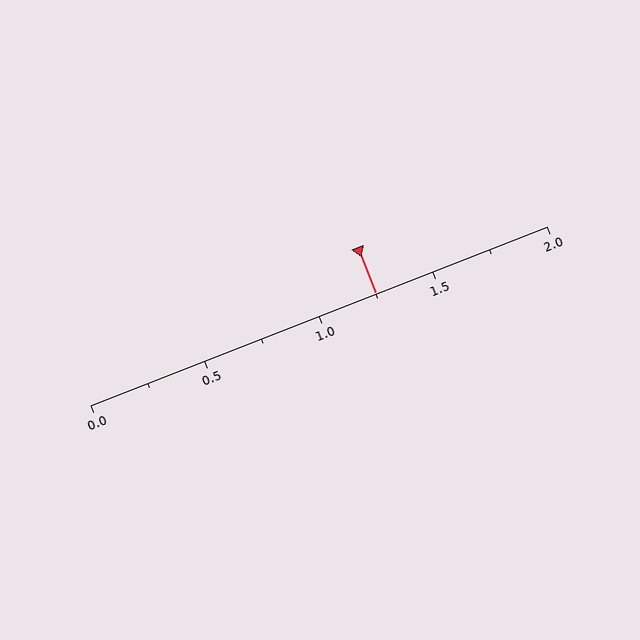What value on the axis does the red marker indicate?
The marker indicates approximately 1.25.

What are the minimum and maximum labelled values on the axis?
The axis runs from 0.0 to 2.0.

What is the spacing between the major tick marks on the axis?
The major ticks are spaced 0.5 apart.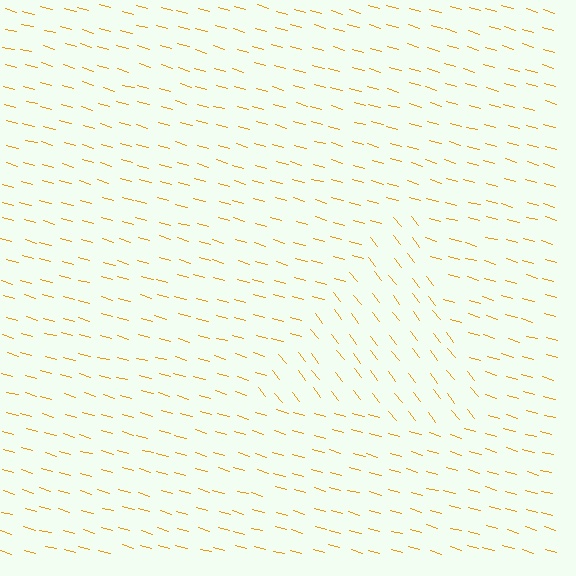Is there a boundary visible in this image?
Yes, there is a texture boundary formed by a change in line orientation.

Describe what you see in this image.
The image is filled with small orange line segments. A triangle region in the image has lines oriented differently from the surrounding lines, creating a visible texture boundary.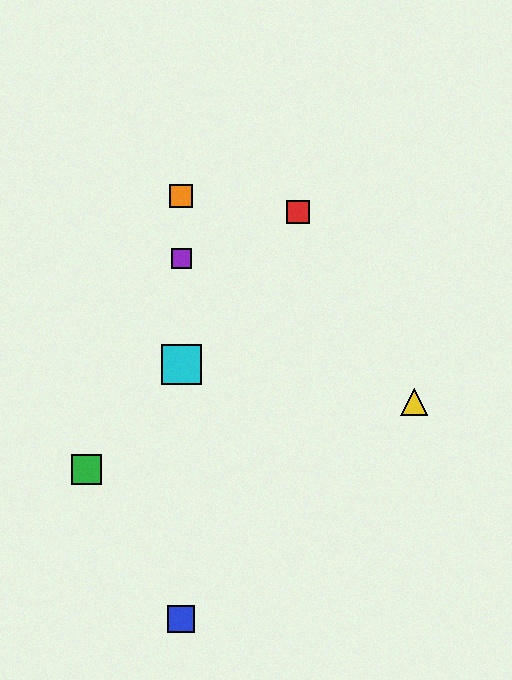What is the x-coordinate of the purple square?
The purple square is at x≈181.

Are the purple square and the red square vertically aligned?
No, the purple square is at x≈181 and the red square is at x≈298.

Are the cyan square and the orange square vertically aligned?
Yes, both are at x≈181.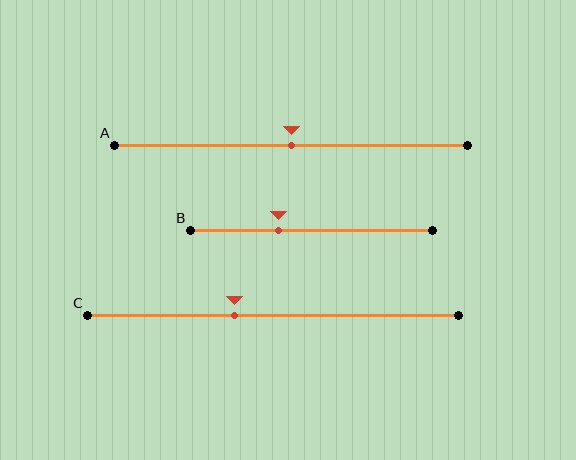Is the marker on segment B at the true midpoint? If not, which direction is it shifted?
No, the marker on segment B is shifted to the left by about 14% of the segment length.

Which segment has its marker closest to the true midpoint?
Segment A has its marker closest to the true midpoint.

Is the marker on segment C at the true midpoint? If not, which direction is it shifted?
No, the marker on segment C is shifted to the left by about 10% of the segment length.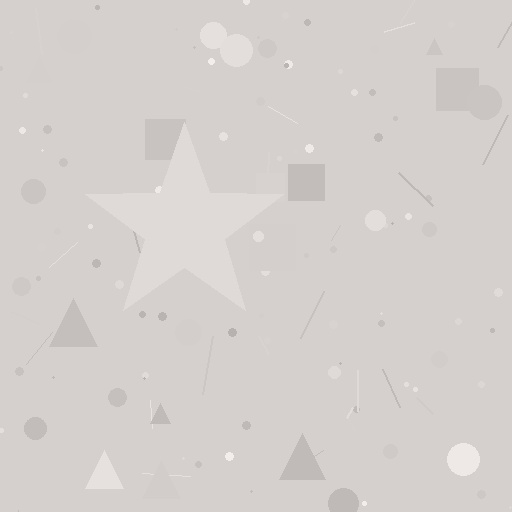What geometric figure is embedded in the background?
A star is embedded in the background.